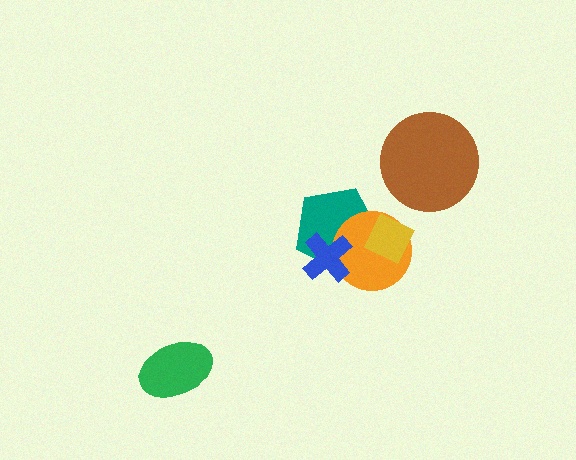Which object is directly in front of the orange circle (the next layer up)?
The yellow diamond is directly in front of the orange circle.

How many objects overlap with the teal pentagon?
3 objects overlap with the teal pentagon.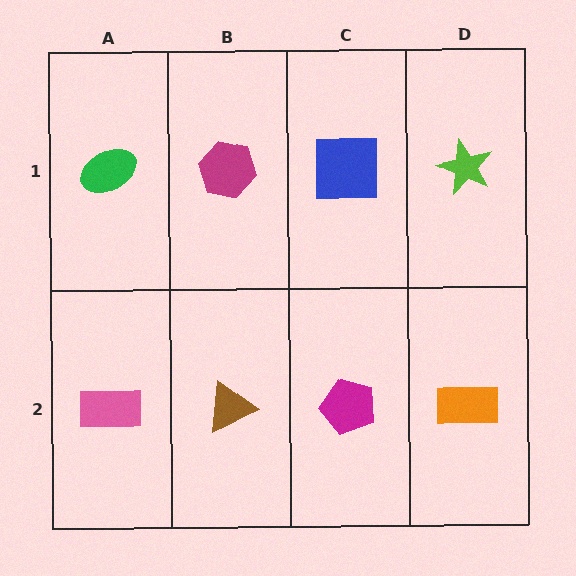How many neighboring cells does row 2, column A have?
2.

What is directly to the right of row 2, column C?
An orange rectangle.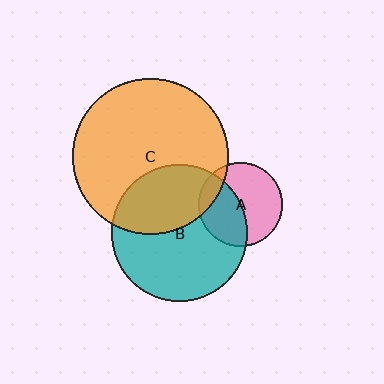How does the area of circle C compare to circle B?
Approximately 1.3 times.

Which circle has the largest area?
Circle C (orange).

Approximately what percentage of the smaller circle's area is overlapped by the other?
Approximately 45%.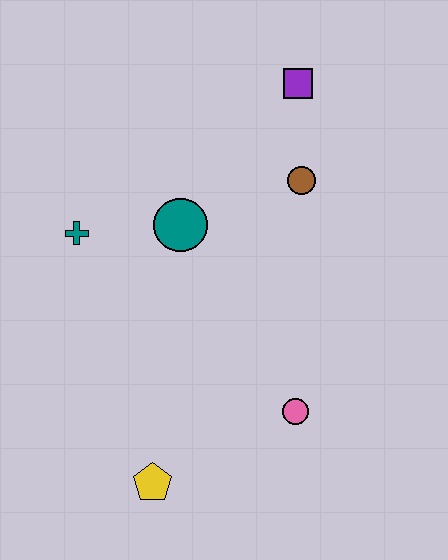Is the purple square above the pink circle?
Yes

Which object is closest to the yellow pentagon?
The pink circle is closest to the yellow pentagon.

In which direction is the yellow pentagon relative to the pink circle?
The yellow pentagon is to the left of the pink circle.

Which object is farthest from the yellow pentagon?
The purple square is farthest from the yellow pentagon.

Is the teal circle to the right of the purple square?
No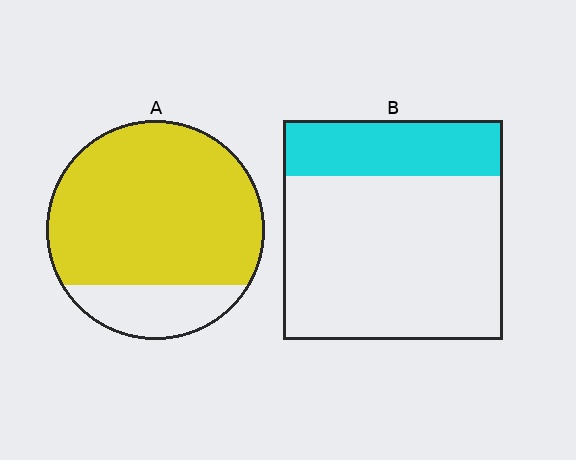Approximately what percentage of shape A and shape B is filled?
A is approximately 80% and B is approximately 25%.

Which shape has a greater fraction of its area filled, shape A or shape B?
Shape A.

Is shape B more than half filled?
No.